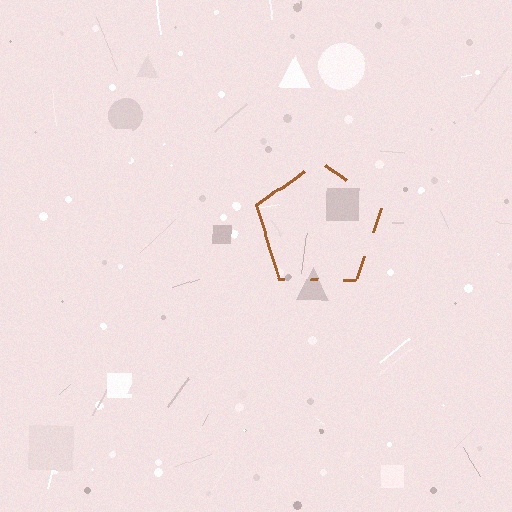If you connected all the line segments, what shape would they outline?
They would outline a pentagon.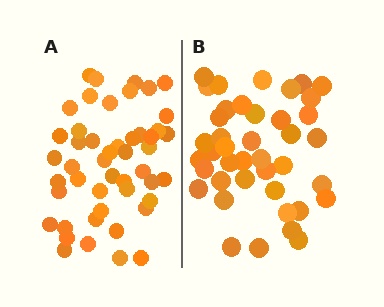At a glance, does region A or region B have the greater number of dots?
Region A (the left region) has more dots.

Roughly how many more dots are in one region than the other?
Region A has roughly 8 or so more dots than region B.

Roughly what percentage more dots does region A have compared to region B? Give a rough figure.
About 15% more.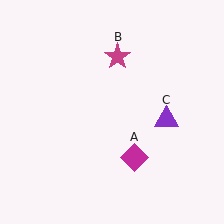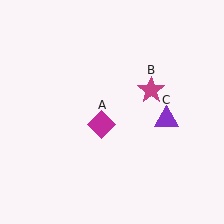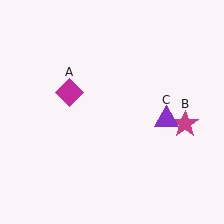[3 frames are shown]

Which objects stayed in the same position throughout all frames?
Purple triangle (object C) remained stationary.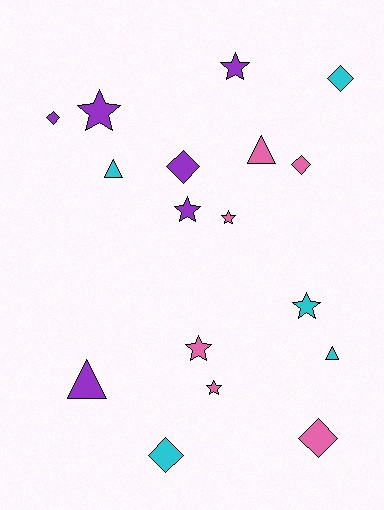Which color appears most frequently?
Pink, with 6 objects.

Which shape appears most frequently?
Star, with 7 objects.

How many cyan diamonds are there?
There are 2 cyan diamonds.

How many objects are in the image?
There are 17 objects.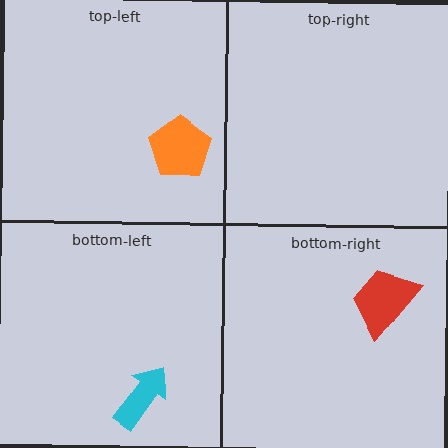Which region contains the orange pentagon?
The top-left region.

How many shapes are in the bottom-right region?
1.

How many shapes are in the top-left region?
1.